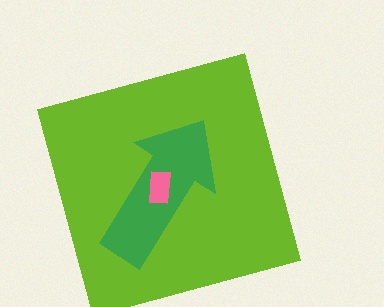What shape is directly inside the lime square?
The green arrow.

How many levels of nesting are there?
3.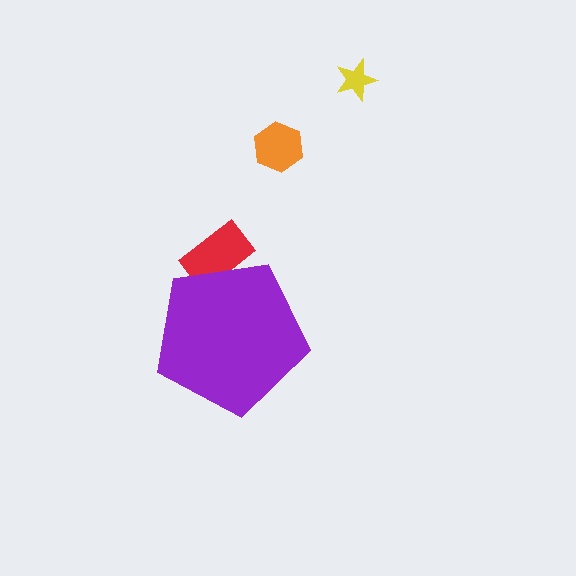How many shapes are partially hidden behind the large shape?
1 shape is partially hidden.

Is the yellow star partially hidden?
No, the yellow star is fully visible.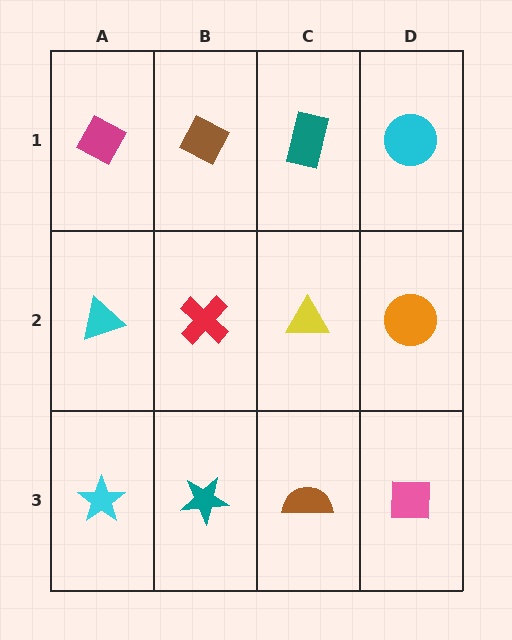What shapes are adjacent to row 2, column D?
A cyan circle (row 1, column D), a pink square (row 3, column D), a yellow triangle (row 2, column C).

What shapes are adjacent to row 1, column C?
A yellow triangle (row 2, column C), a brown diamond (row 1, column B), a cyan circle (row 1, column D).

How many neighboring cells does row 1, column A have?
2.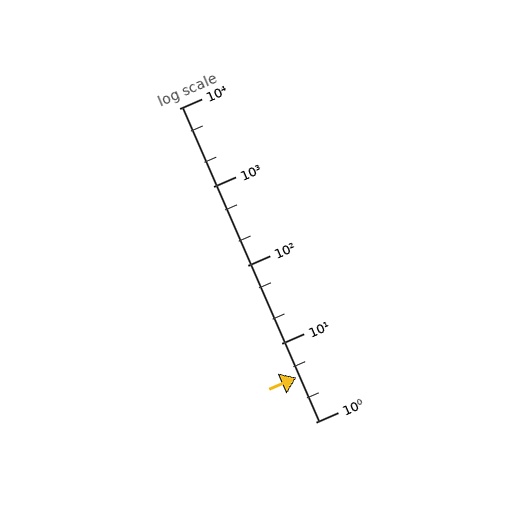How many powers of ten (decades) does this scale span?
The scale spans 4 decades, from 1 to 10000.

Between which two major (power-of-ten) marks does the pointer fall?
The pointer is between 1 and 10.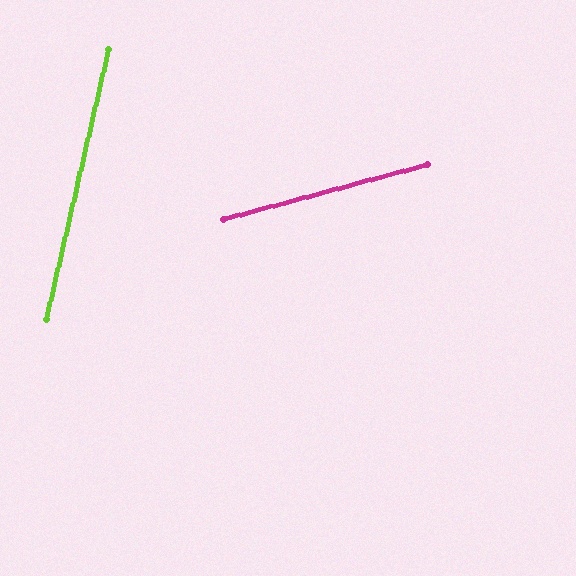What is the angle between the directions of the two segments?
Approximately 62 degrees.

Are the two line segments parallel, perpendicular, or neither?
Neither parallel nor perpendicular — they differ by about 62°.